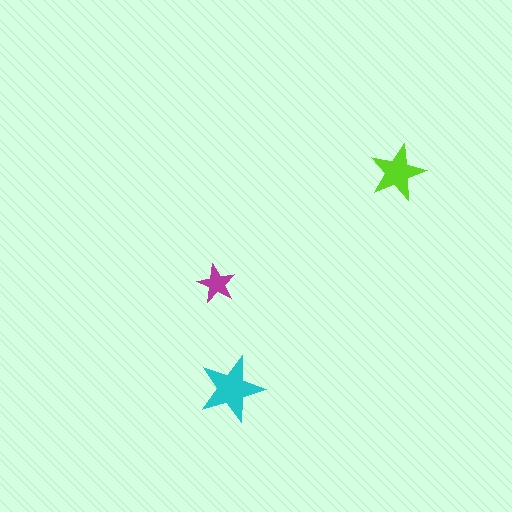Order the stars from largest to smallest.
the cyan one, the lime one, the magenta one.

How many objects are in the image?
There are 3 objects in the image.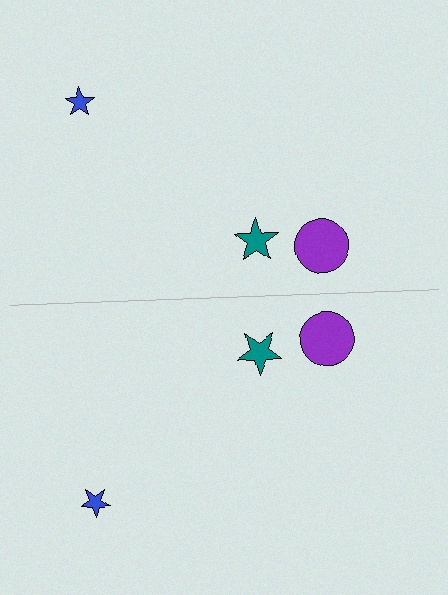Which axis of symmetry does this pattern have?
The pattern has a horizontal axis of symmetry running through the center of the image.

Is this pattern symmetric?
Yes, this pattern has bilateral (reflection) symmetry.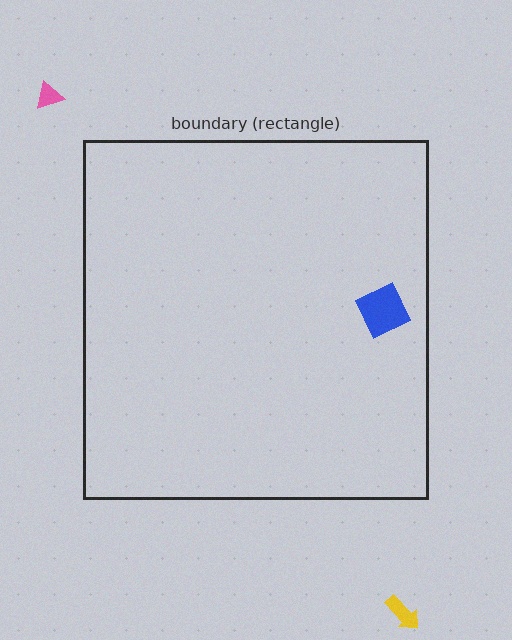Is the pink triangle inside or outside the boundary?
Outside.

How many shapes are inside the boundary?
1 inside, 2 outside.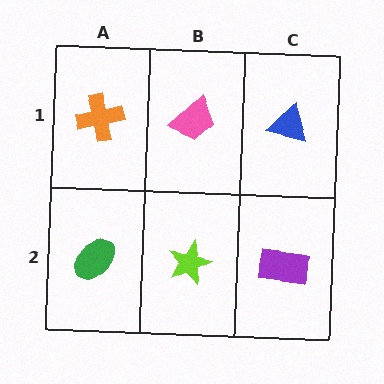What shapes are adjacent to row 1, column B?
A lime star (row 2, column B), an orange cross (row 1, column A), a blue triangle (row 1, column C).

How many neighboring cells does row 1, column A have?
2.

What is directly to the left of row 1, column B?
An orange cross.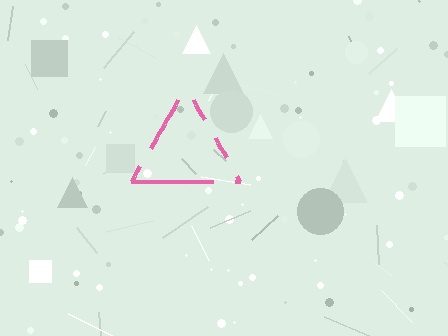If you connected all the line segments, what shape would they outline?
They would outline a triangle.